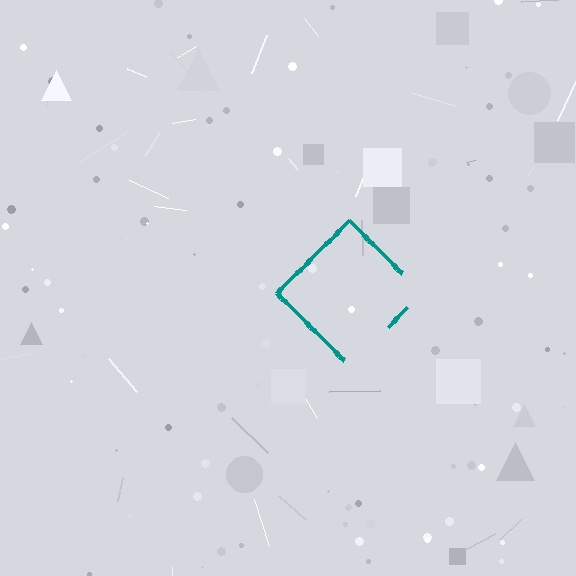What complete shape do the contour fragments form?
The contour fragments form a diamond.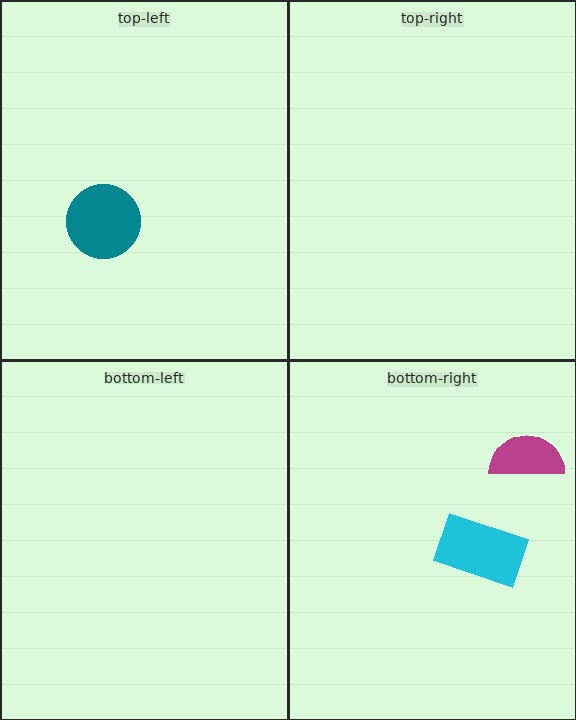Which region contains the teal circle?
The top-left region.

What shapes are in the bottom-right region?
The magenta semicircle, the cyan rectangle.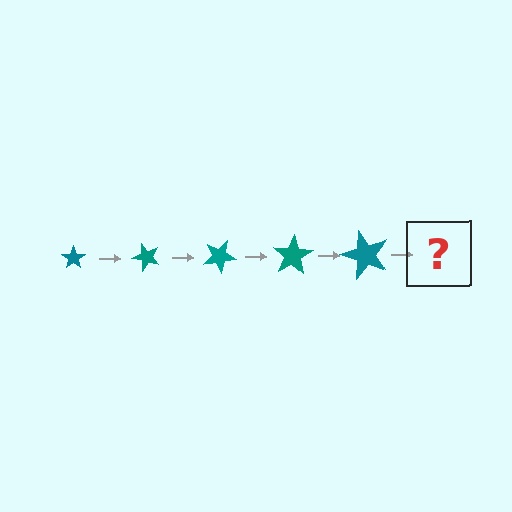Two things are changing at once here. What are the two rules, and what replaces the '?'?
The two rules are that the star grows larger each step and it rotates 50 degrees each step. The '?' should be a star, larger than the previous one and rotated 250 degrees from the start.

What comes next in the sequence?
The next element should be a star, larger than the previous one and rotated 250 degrees from the start.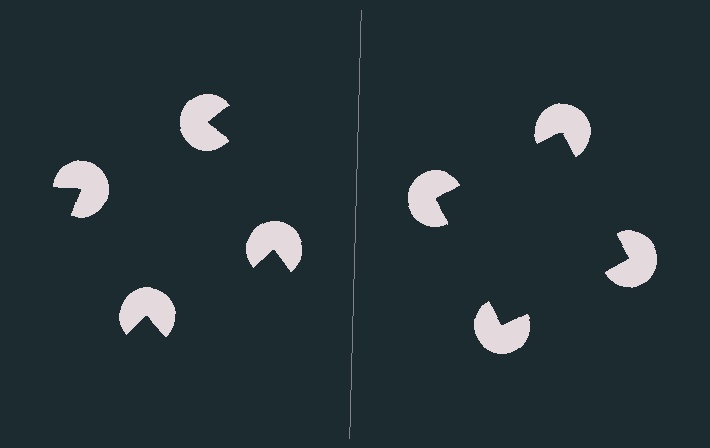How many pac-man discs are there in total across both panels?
8 — 4 on each side.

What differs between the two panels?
The pac-man discs are positioned identically on both sides; only the wedge orientations differ. On the right they align to a square; on the left they are misaligned.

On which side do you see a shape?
An illusory square appears on the right side. On the left side the wedge cuts are rotated, so no coherent shape forms.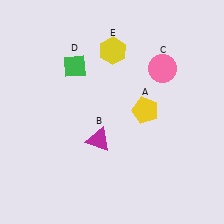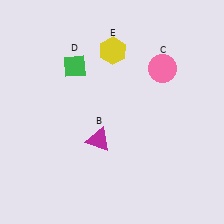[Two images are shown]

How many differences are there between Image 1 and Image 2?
There is 1 difference between the two images.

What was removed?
The yellow pentagon (A) was removed in Image 2.